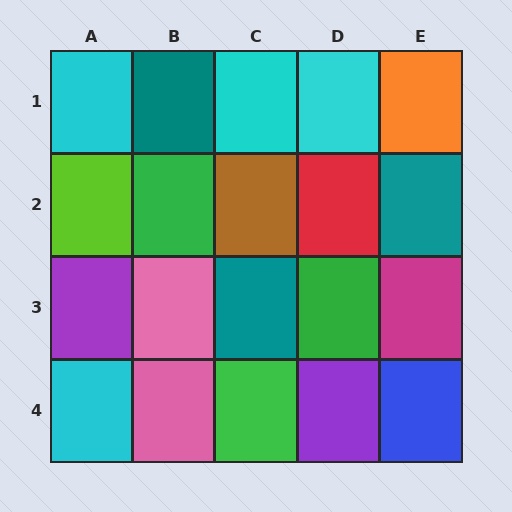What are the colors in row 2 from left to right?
Lime, green, brown, red, teal.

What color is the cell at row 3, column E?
Magenta.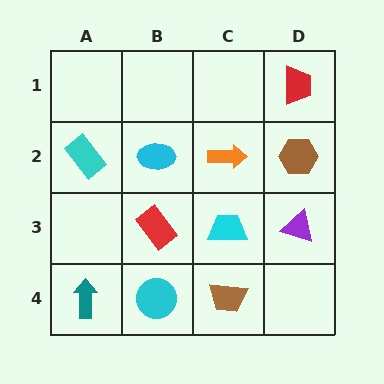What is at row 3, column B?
A red rectangle.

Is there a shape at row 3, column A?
No, that cell is empty.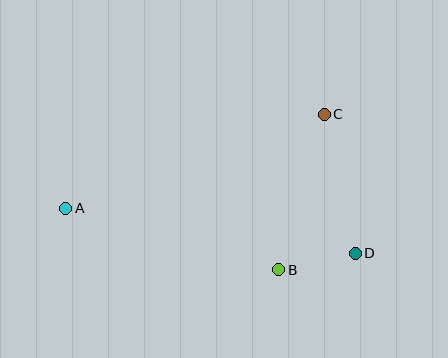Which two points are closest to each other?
Points B and D are closest to each other.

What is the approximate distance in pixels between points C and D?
The distance between C and D is approximately 142 pixels.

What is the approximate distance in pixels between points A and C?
The distance between A and C is approximately 275 pixels.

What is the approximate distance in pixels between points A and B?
The distance between A and B is approximately 221 pixels.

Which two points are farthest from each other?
Points A and D are farthest from each other.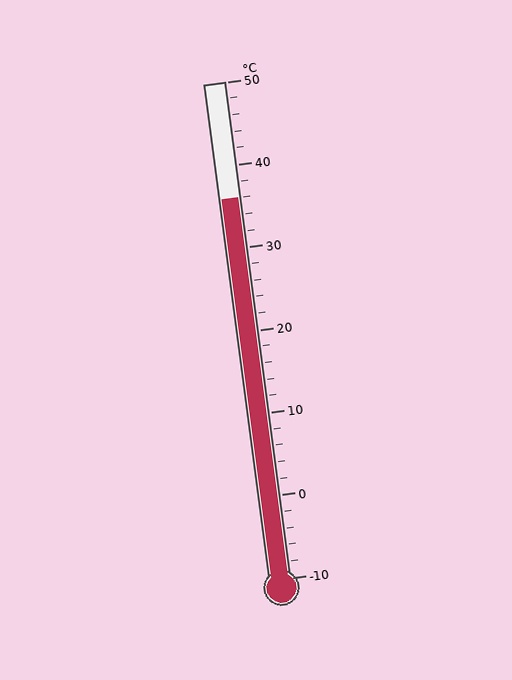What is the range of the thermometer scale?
The thermometer scale ranges from -10°C to 50°C.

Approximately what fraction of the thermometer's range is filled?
The thermometer is filled to approximately 75% of its range.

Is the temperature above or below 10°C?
The temperature is above 10°C.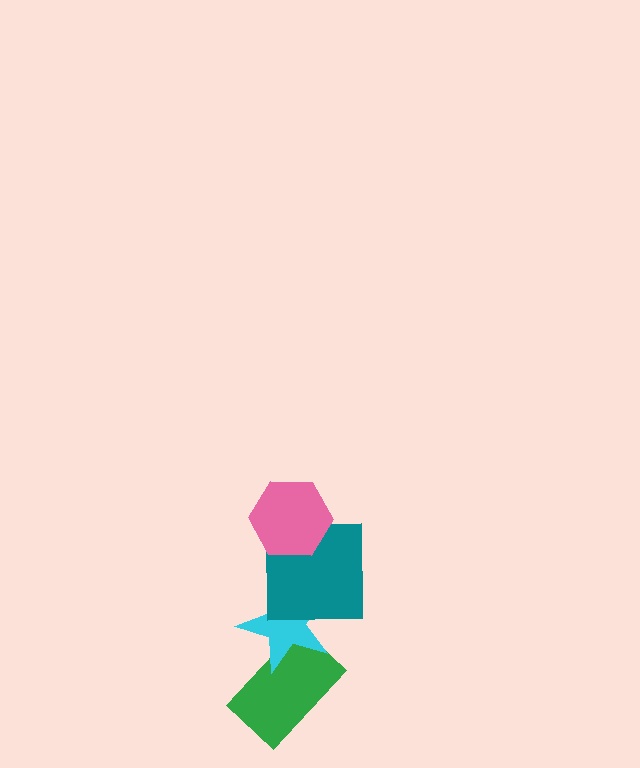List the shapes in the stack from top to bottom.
From top to bottom: the pink hexagon, the teal square, the cyan star, the green rectangle.